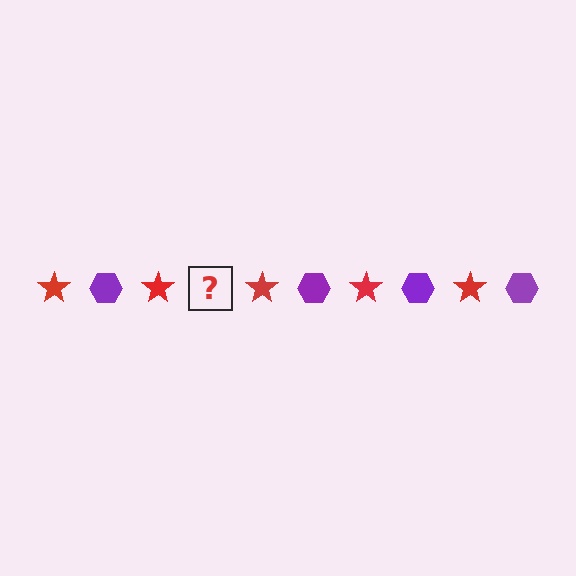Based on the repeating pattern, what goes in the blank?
The blank should be a purple hexagon.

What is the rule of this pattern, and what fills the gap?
The rule is that the pattern alternates between red star and purple hexagon. The gap should be filled with a purple hexagon.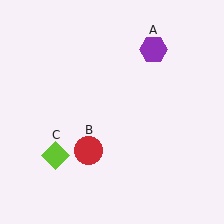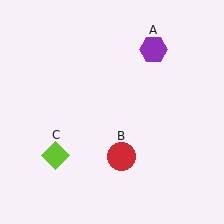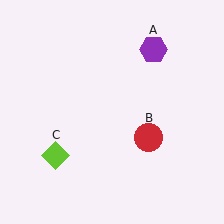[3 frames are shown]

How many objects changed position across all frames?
1 object changed position: red circle (object B).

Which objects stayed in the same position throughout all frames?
Purple hexagon (object A) and lime diamond (object C) remained stationary.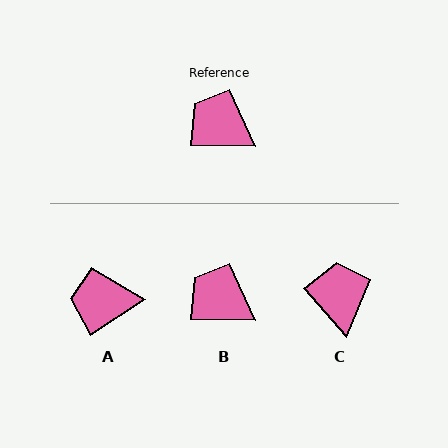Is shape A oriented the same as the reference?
No, it is off by about 34 degrees.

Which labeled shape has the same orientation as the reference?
B.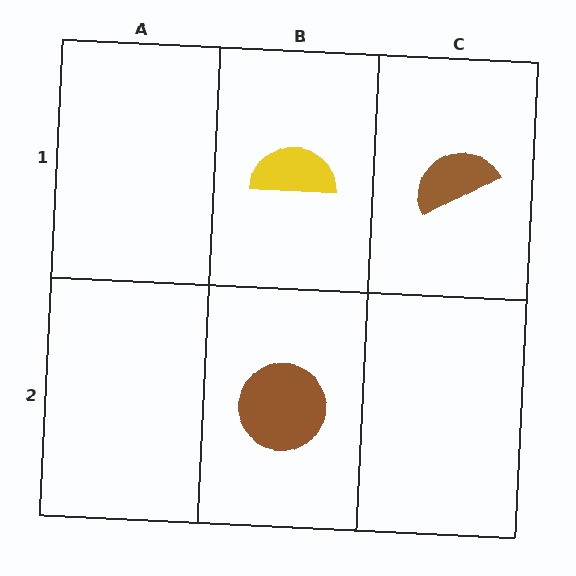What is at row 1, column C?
A brown semicircle.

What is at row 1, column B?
A yellow semicircle.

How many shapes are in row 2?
1 shape.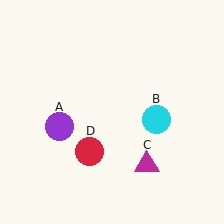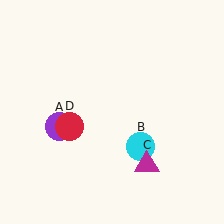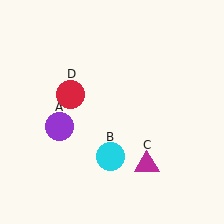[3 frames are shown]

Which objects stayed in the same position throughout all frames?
Purple circle (object A) and magenta triangle (object C) remained stationary.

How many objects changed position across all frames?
2 objects changed position: cyan circle (object B), red circle (object D).